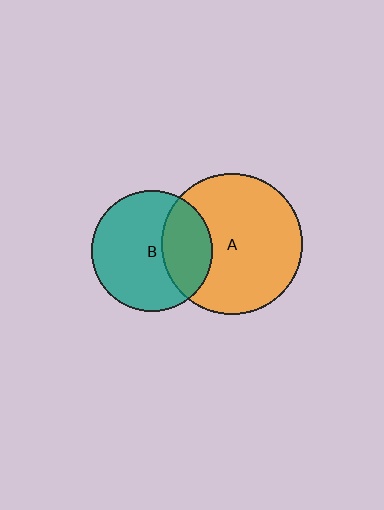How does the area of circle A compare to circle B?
Approximately 1.4 times.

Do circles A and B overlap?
Yes.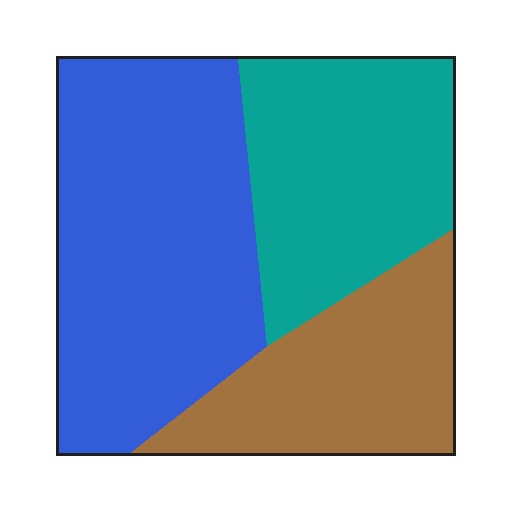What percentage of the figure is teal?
Teal takes up about one third (1/3) of the figure.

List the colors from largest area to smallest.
From largest to smallest: blue, teal, brown.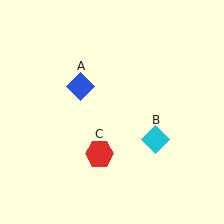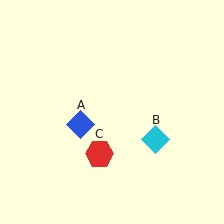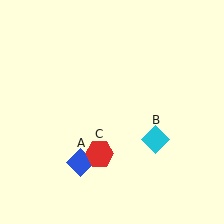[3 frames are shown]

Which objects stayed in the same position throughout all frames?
Cyan diamond (object B) and red hexagon (object C) remained stationary.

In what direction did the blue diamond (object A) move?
The blue diamond (object A) moved down.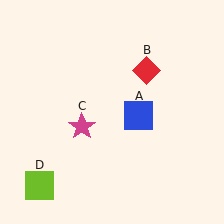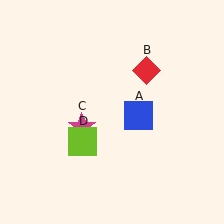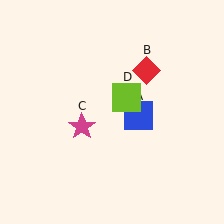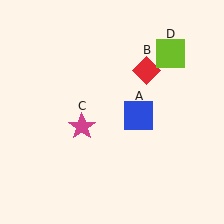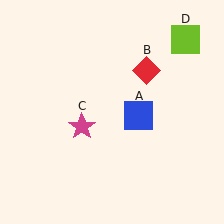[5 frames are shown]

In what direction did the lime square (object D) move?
The lime square (object D) moved up and to the right.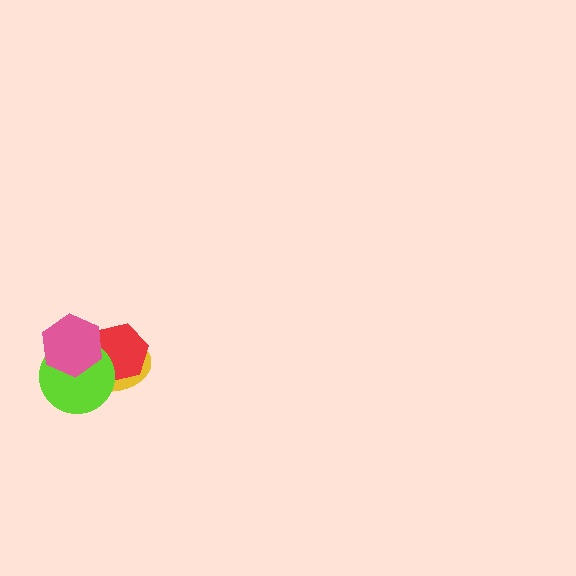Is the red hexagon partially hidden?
Yes, it is partially covered by another shape.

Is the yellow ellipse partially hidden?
Yes, it is partially covered by another shape.